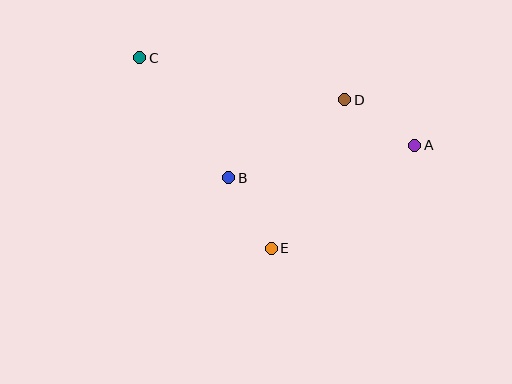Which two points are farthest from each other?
Points A and C are farthest from each other.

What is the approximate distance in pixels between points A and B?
The distance between A and B is approximately 188 pixels.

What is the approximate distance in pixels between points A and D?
The distance between A and D is approximately 83 pixels.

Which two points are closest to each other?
Points B and E are closest to each other.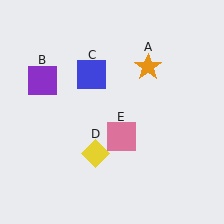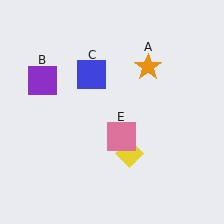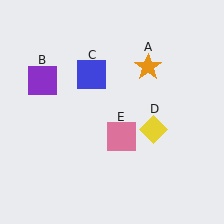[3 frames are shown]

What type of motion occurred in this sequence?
The yellow diamond (object D) rotated counterclockwise around the center of the scene.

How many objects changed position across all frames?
1 object changed position: yellow diamond (object D).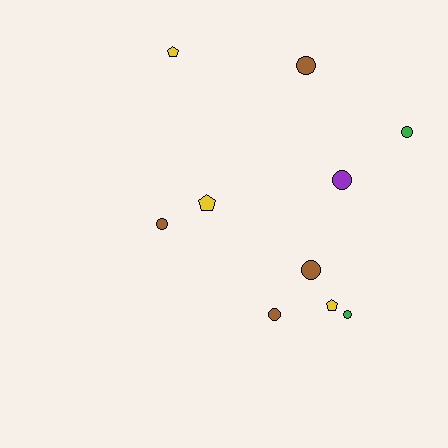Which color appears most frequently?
Brown, with 4 objects.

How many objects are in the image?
There are 10 objects.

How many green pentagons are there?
There are no green pentagons.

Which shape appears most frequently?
Circle, with 7 objects.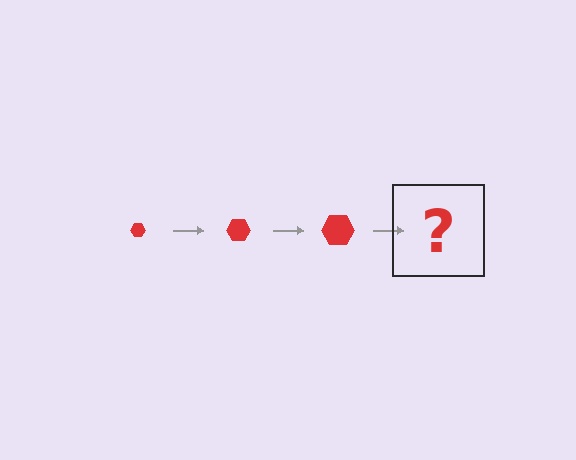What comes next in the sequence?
The next element should be a red hexagon, larger than the previous one.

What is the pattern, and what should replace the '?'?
The pattern is that the hexagon gets progressively larger each step. The '?' should be a red hexagon, larger than the previous one.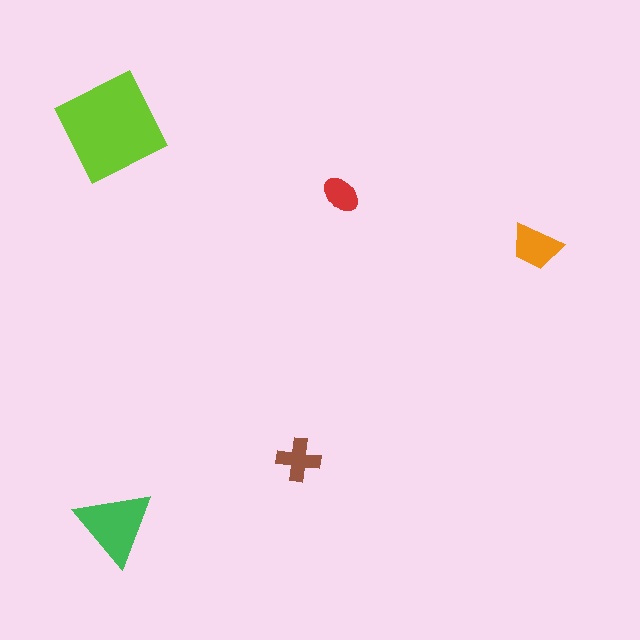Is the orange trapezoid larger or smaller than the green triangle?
Smaller.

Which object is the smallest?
The red ellipse.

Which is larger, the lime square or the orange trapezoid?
The lime square.